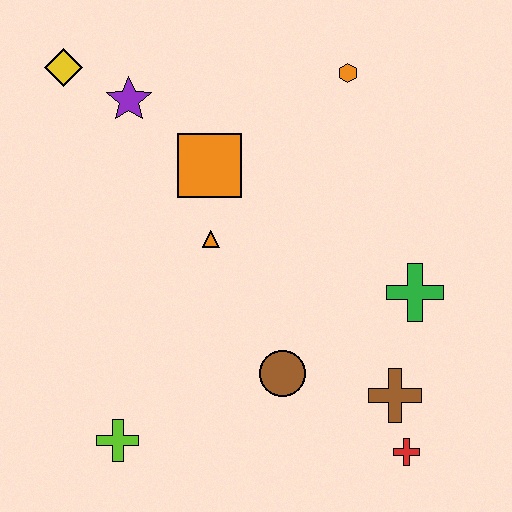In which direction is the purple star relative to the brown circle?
The purple star is above the brown circle.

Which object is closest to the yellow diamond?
The purple star is closest to the yellow diamond.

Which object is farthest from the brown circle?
The yellow diamond is farthest from the brown circle.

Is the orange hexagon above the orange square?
Yes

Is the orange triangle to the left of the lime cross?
No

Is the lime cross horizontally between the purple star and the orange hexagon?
No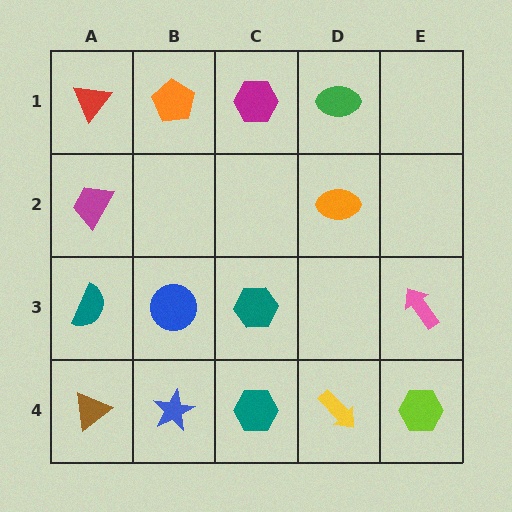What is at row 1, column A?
A red triangle.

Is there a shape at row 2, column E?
No, that cell is empty.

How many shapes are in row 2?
2 shapes.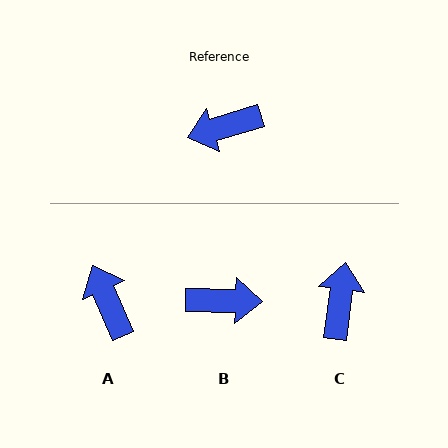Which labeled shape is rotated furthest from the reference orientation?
B, about 161 degrees away.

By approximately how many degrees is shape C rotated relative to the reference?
Approximately 115 degrees clockwise.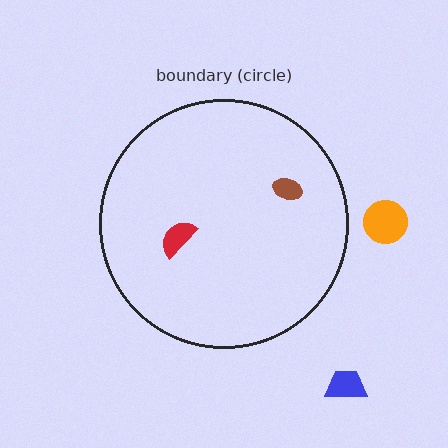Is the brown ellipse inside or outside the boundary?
Inside.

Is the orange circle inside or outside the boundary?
Outside.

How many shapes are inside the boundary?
2 inside, 2 outside.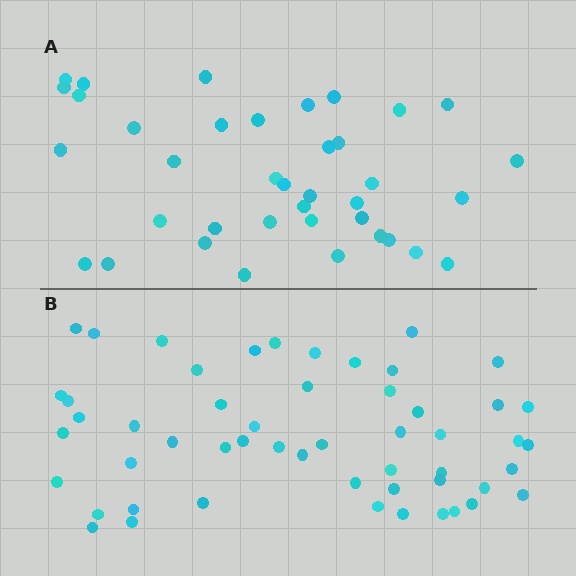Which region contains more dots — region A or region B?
Region B (the bottom region) has more dots.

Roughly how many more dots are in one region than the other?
Region B has approximately 15 more dots than region A.